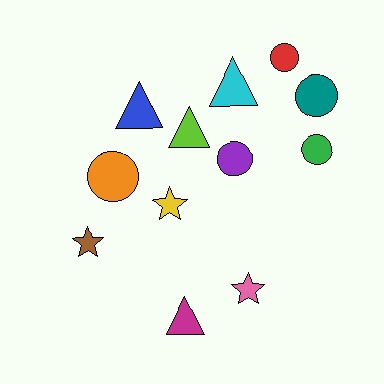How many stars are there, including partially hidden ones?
There are 3 stars.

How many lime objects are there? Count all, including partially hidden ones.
There is 1 lime object.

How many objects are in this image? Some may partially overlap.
There are 12 objects.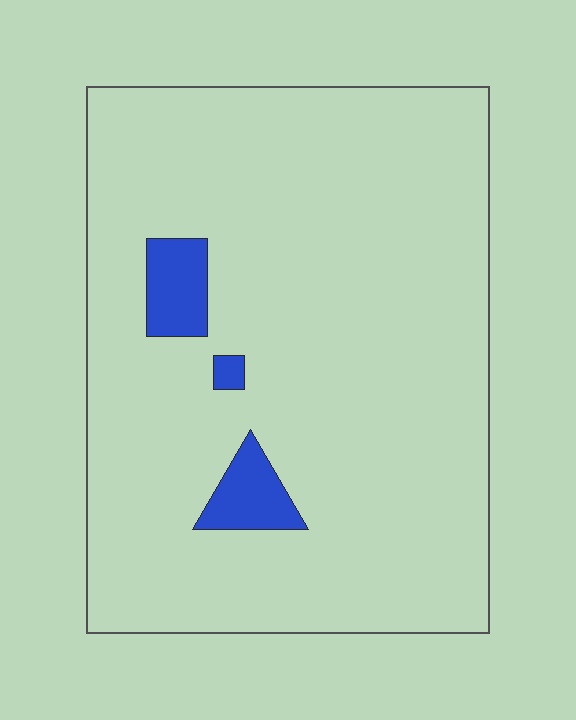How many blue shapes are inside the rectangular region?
3.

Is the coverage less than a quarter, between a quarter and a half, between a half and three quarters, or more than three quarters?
Less than a quarter.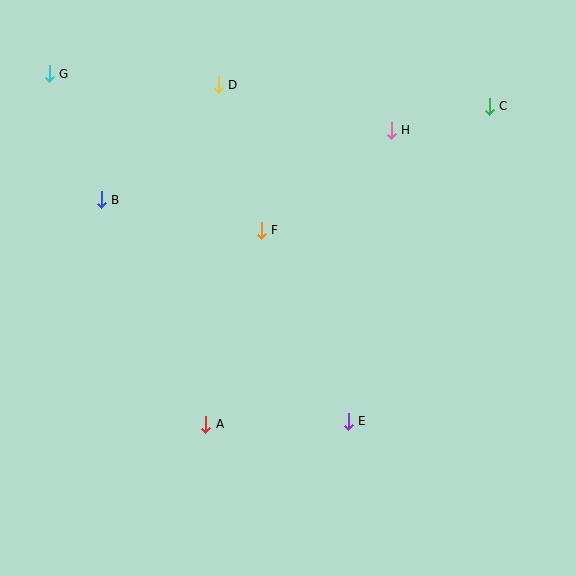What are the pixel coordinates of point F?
Point F is at (261, 230).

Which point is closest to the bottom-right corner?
Point E is closest to the bottom-right corner.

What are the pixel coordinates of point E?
Point E is at (348, 421).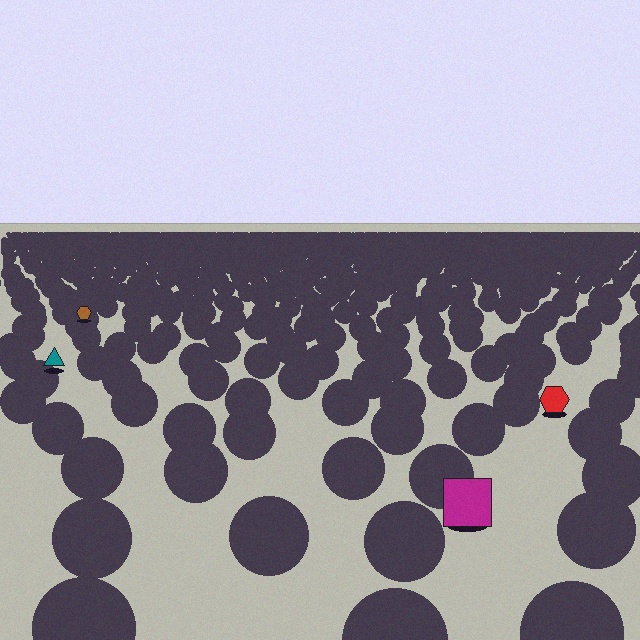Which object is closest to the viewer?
The magenta square is closest. The texture marks near it are larger and more spread out.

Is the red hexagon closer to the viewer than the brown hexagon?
Yes. The red hexagon is closer — you can tell from the texture gradient: the ground texture is coarser near it.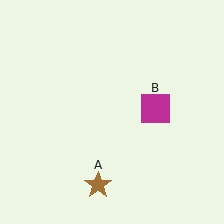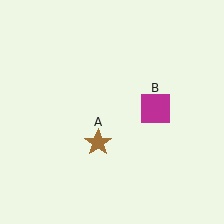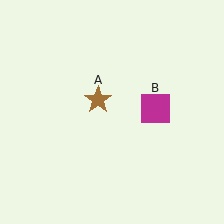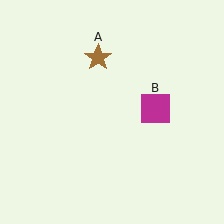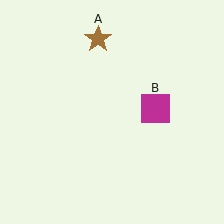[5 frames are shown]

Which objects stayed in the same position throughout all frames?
Magenta square (object B) remained stationary.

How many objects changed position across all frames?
1 object changed position: brown star (object A).